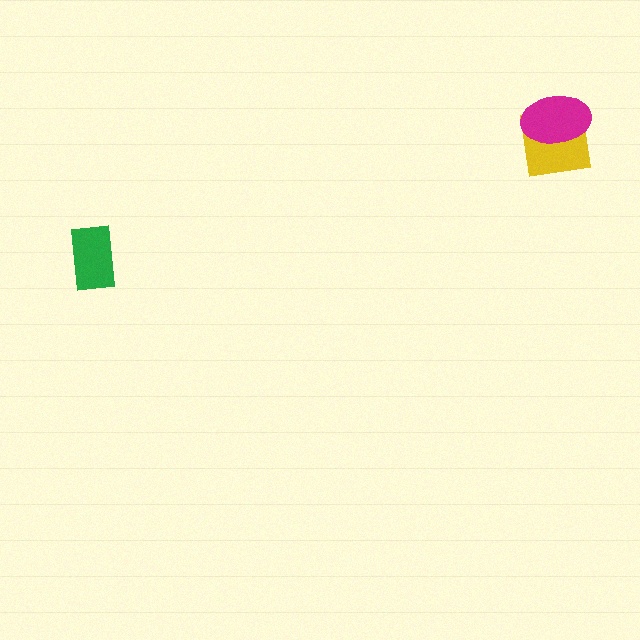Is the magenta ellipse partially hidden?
No, no other shape covers it.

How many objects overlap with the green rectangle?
0 objects overlap with the green rectangle.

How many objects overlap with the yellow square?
1 object overlaps with the yellow square.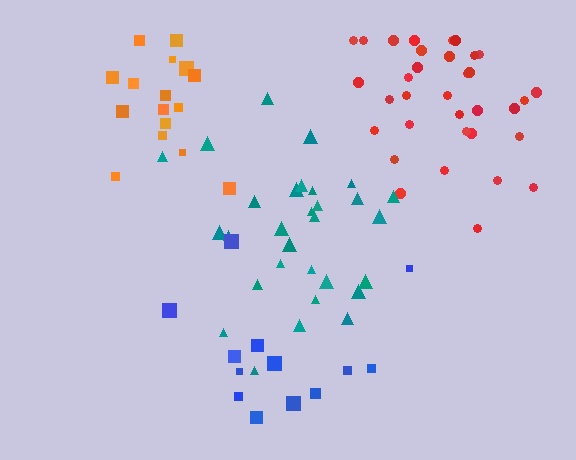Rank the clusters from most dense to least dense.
red, orange, teal, blue.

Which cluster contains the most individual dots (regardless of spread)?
Red (35).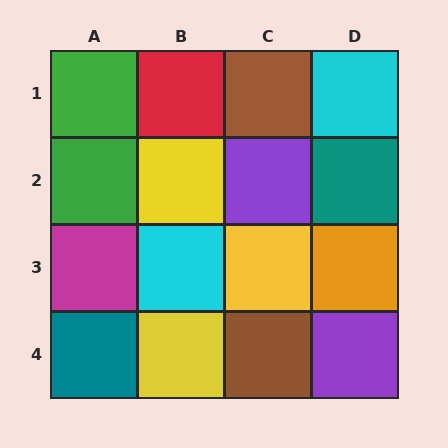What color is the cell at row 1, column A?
Green.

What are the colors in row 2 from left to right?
Green, yellow, purple, teal.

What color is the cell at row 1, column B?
Red.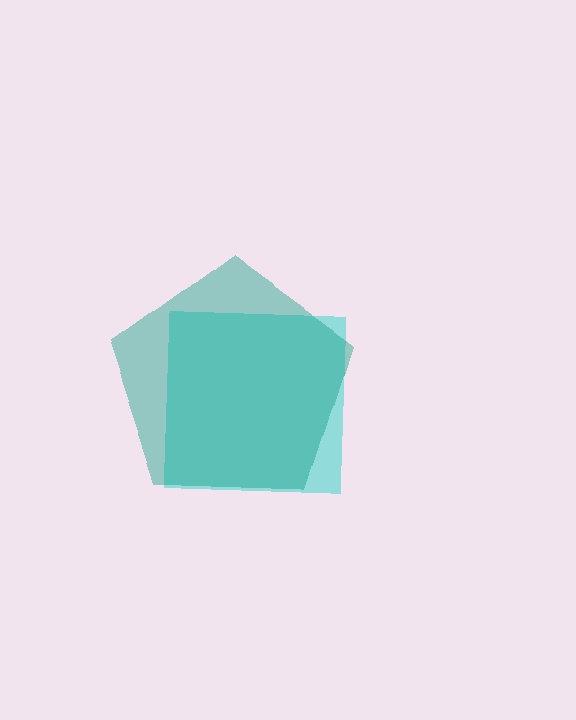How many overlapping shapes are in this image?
There are 2 overlapping shapes in the image.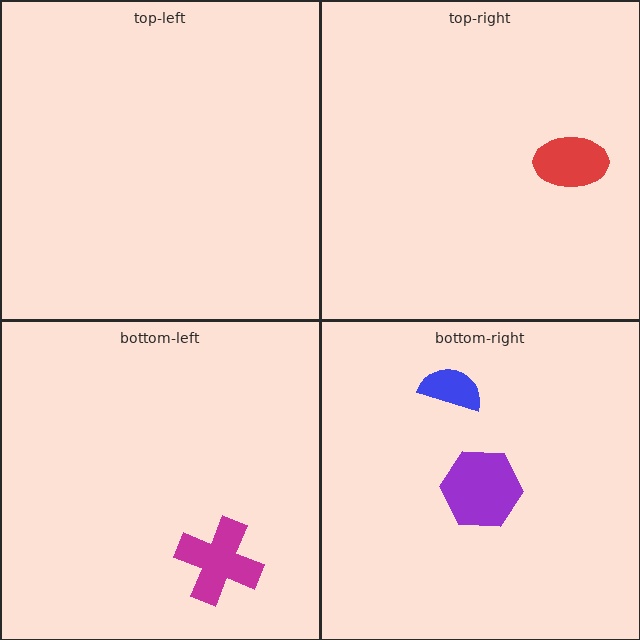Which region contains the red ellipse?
The top-right region.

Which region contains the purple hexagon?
The bottom-right region.